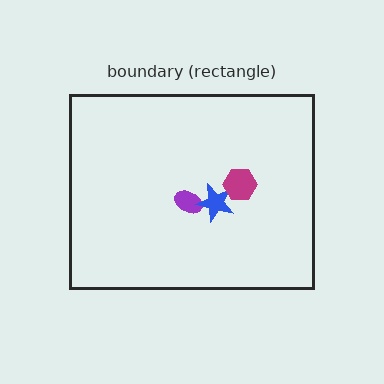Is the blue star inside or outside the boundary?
Inside.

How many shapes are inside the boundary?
3 inside, 0 outside.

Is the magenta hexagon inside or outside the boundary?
Inside.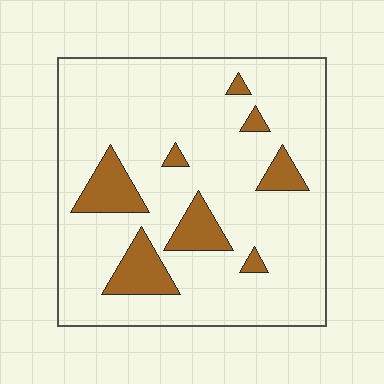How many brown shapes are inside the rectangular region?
8.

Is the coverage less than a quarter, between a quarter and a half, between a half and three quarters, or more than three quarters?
Less than a quarter.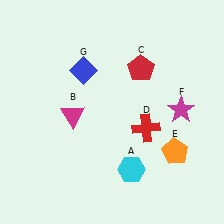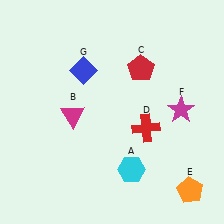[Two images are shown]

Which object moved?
The orange pentagon (E) moved down.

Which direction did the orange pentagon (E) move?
The orange pentagon (E) moved down.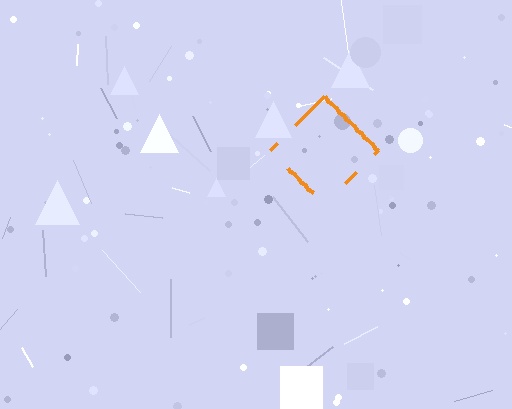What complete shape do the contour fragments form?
The contour fragments form a diamond.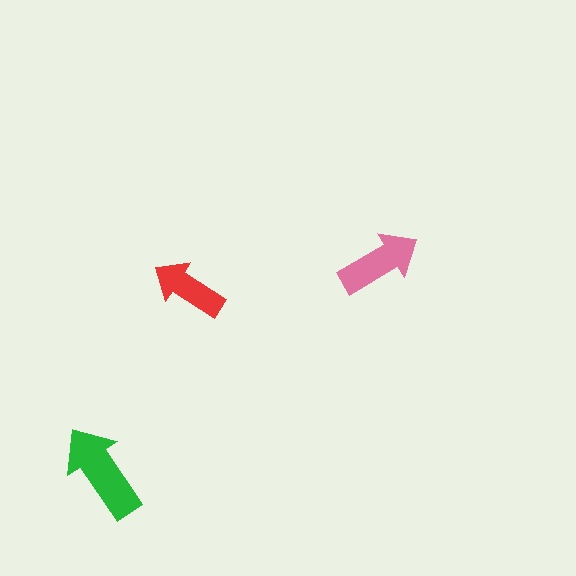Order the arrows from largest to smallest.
the green one, the pink one, the red one.